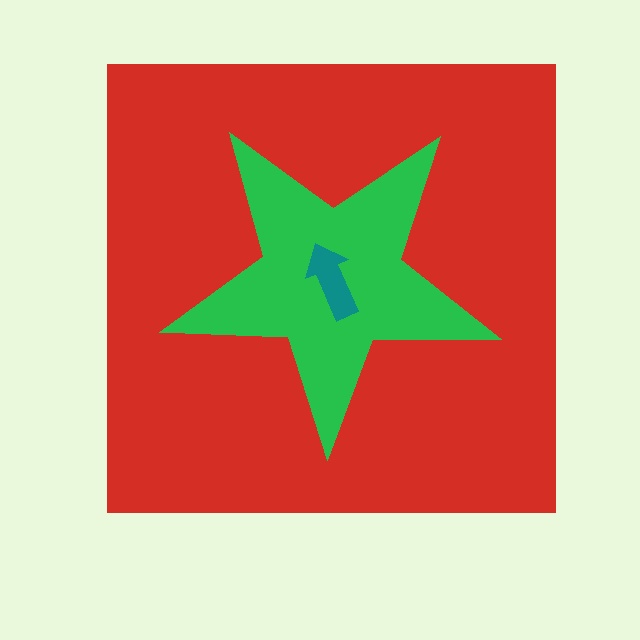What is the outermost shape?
The red square.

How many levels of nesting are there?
3.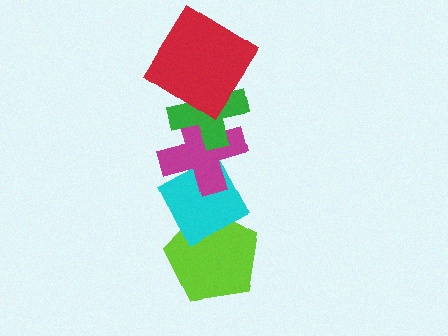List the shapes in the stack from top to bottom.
From top to bottom: the red diamond, the green cross, the magenta cross, the cyan diamond, the lime pentagon.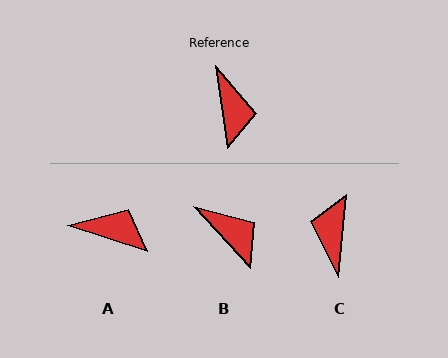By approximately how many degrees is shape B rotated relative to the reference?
Approximately 35 degrees counter-clockwise.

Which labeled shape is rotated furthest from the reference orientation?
C, about 166 degrees away.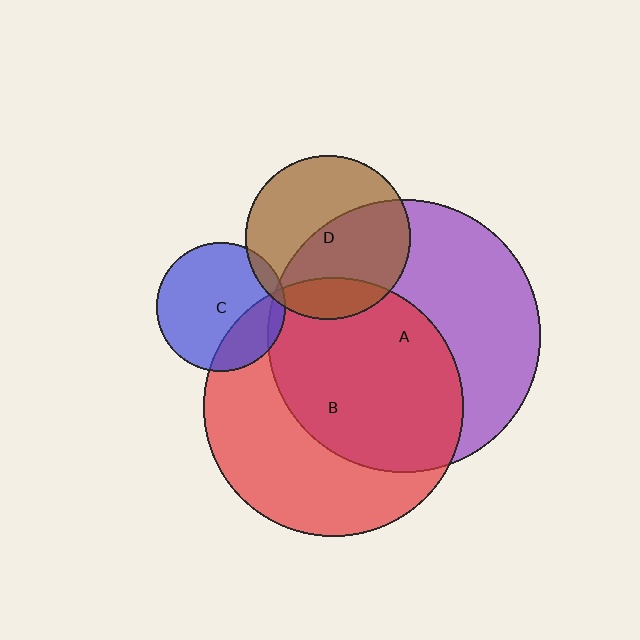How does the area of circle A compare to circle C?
Approximately 4.5 times.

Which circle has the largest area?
Circle A (purple).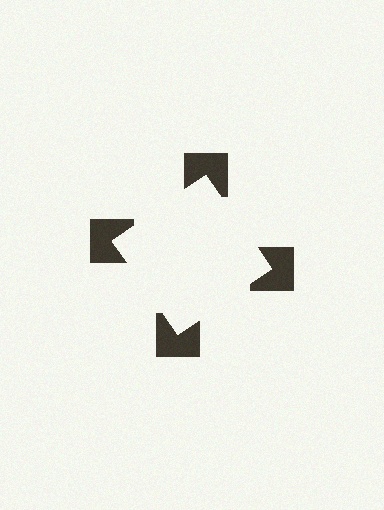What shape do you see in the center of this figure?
An illusory square — its edges are inferred from the aligned wedge cuts in the notched squares, not physically drawn.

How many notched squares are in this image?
There are 4 — one at each vertex of the illusory square.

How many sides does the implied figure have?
4 sides.